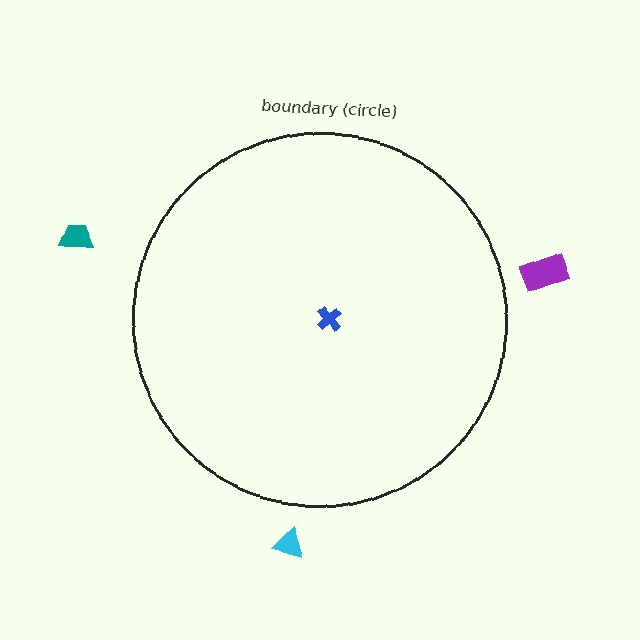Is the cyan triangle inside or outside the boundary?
Outside.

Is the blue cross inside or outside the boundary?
Inside.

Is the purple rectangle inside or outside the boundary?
Outside.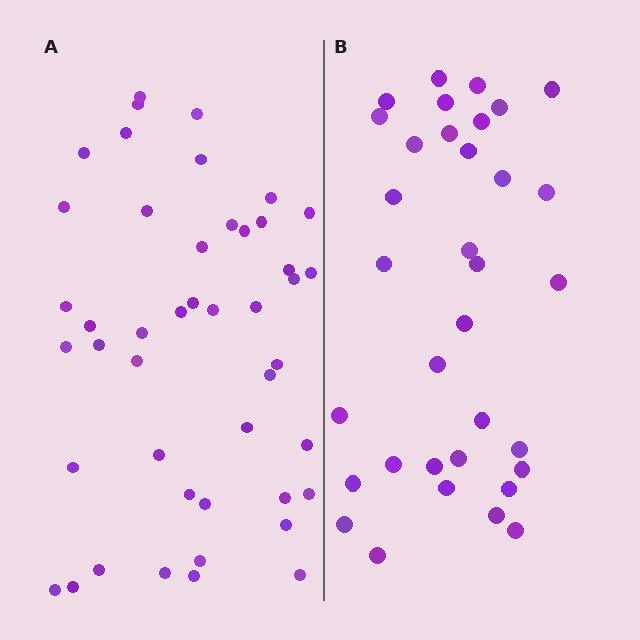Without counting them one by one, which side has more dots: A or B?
Region A (the left region) has more dots.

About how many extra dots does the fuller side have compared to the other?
Region A has roughly 12 or so more dots than region B.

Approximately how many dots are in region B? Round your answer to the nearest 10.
About 30 dots. (The exact count is 34, which rounds to 30.)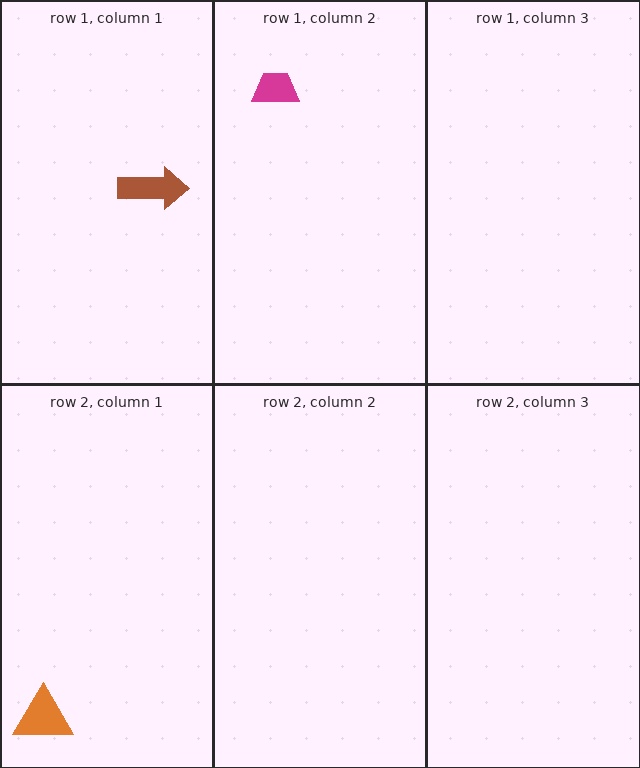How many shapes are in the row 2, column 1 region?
1.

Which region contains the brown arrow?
The row 1, column 1 region.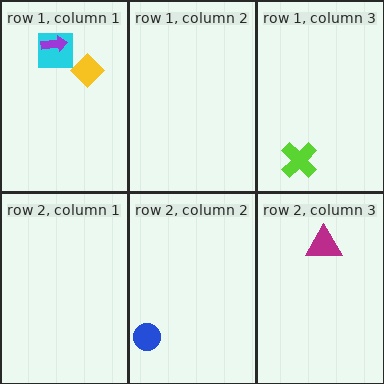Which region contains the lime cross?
The row 1, column 3 region.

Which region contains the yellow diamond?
The row 1, column 1 region.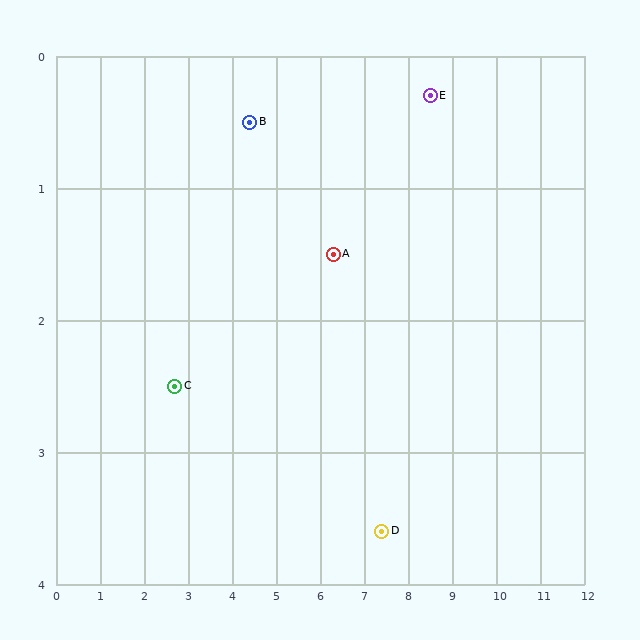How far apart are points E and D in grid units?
Points E and D are about 3.5 grid units apart.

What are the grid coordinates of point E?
Point E is at approximately (8.5, 0.3).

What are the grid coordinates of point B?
Point B is at approximately (4.4, 0.5).